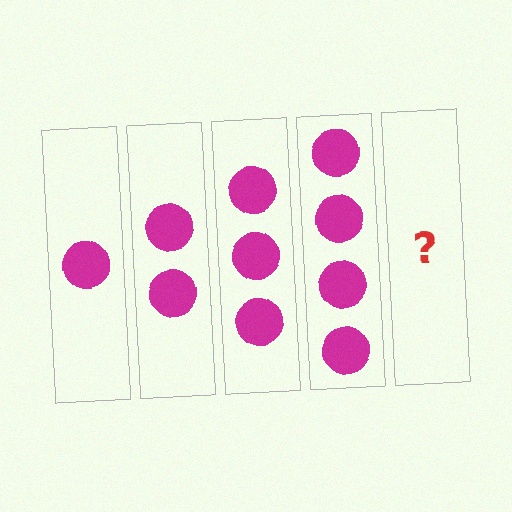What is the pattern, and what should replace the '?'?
The pattern is that each step adds one more circle. The '?' should be 5 circles.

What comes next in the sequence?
The next element should be 5 circles.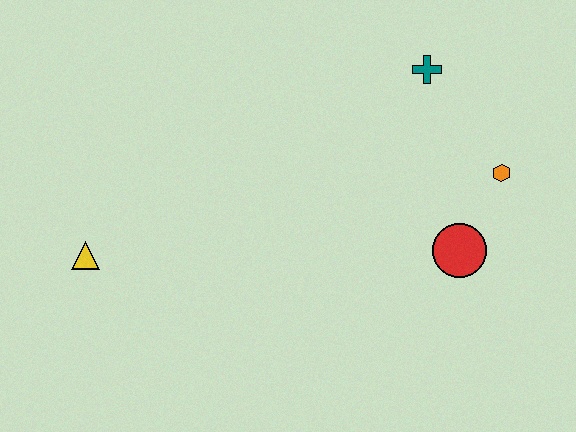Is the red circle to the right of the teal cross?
Yes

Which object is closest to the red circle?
The orange hexagon is closest to the red circle.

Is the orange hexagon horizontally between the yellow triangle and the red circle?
No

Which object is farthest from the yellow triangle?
The orange hexagon is farthest from the yellow triangle.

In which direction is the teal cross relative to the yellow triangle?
The teal cross is to the right of the yellow triangle.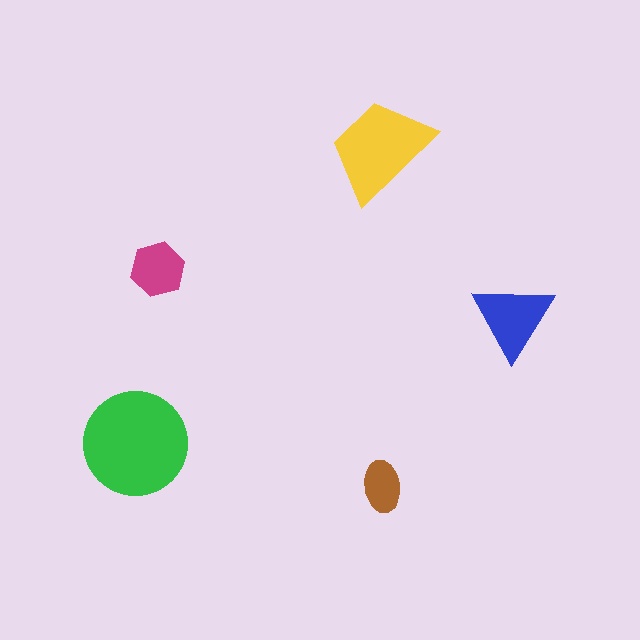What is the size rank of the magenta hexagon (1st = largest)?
4th.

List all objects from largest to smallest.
The green circle, the yellow trapezoid, the blue triangle, the magenta hexagon, the brown ellipse.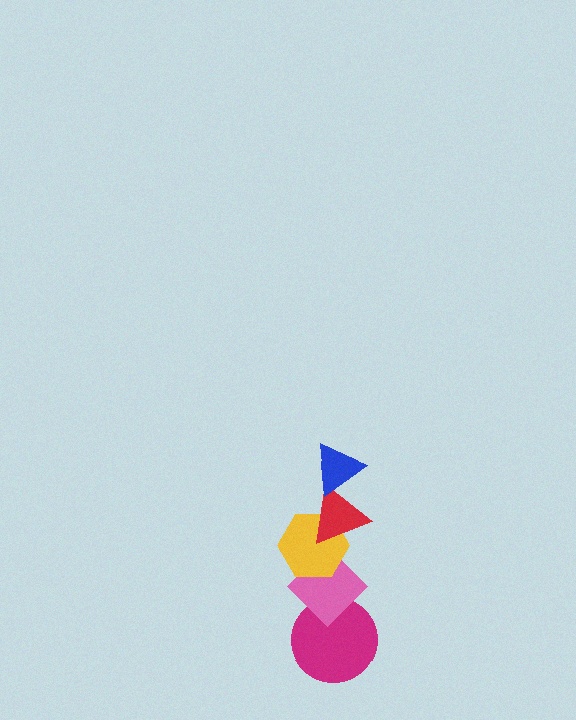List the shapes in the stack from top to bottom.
From top to bottom: the blue triangle, the red triangle, the yellow hexagon, the pink diamond, the magenta circle.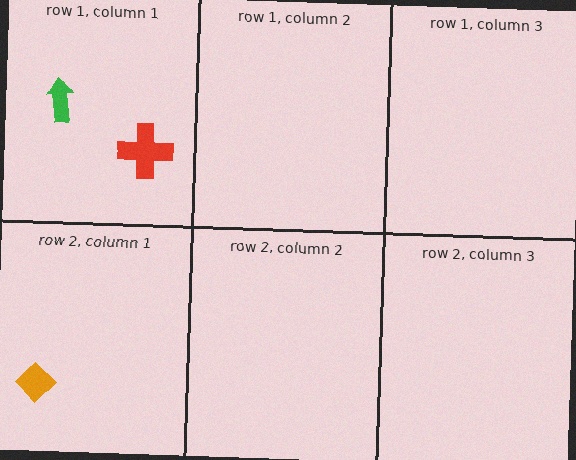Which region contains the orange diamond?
The row 2, column 1 region.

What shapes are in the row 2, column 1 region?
The orange diamond.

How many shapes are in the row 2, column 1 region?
1.